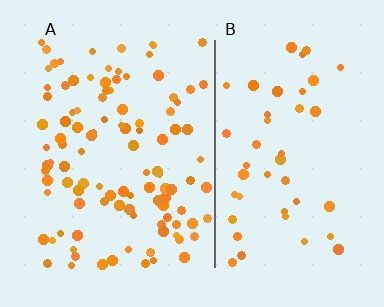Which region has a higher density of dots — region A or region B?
A (the left).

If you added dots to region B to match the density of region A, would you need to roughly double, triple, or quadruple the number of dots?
Approximately double.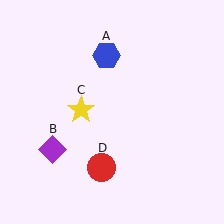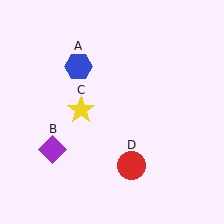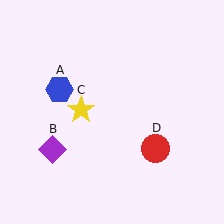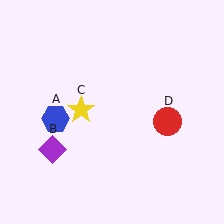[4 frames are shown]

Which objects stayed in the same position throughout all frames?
Purple diamond (object B) and yellow star (object C) remained stationary.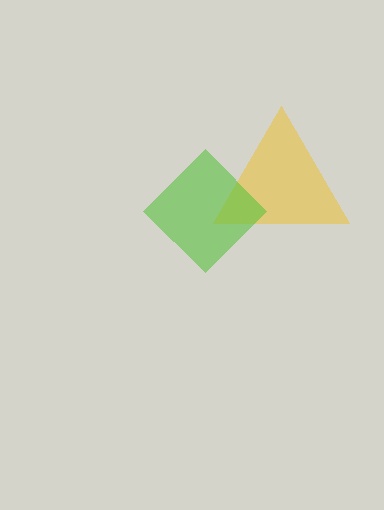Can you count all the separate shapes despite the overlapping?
Yes, there are 2 separate shapes.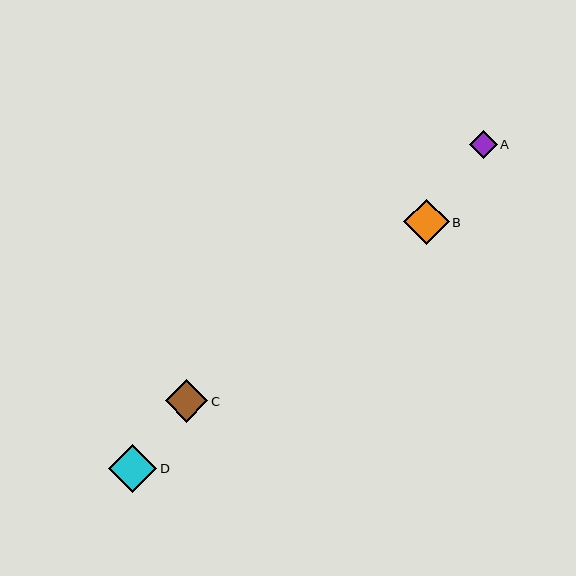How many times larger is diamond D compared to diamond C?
Diamond D is approximately 1.1 times the size of diamond C.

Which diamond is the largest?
Diamond D is the largest with a size of approximately 48 pixels.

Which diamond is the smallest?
Diamond A is the smallest with a size of approximately 28 pixels.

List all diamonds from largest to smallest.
From largest to smallest: D, B, C, A.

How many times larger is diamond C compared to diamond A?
Diamond C is approximately 1.5 times the size of diamond A.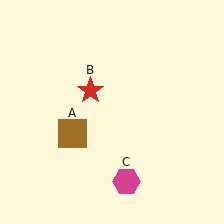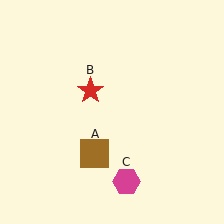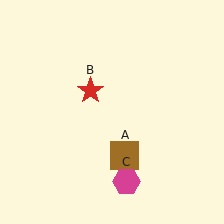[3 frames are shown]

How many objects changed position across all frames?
1 object changed position: brown square (object A).